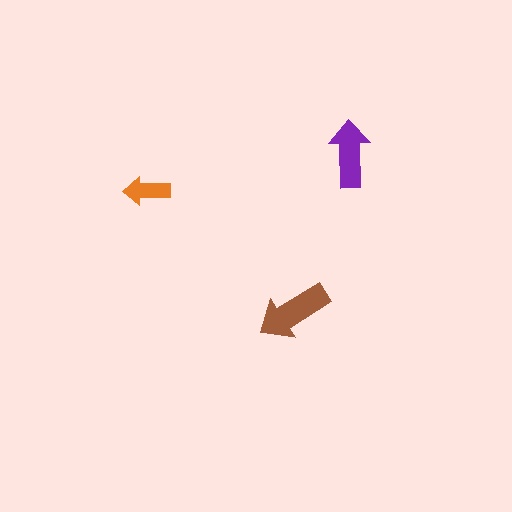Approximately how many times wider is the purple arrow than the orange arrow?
About 1.5 times wider.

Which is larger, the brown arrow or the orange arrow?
The brown one.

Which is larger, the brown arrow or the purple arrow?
The brown one.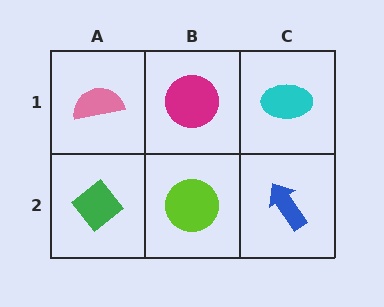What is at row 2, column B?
A lime circle.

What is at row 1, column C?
A cyan ellipse.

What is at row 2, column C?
A blue arrow.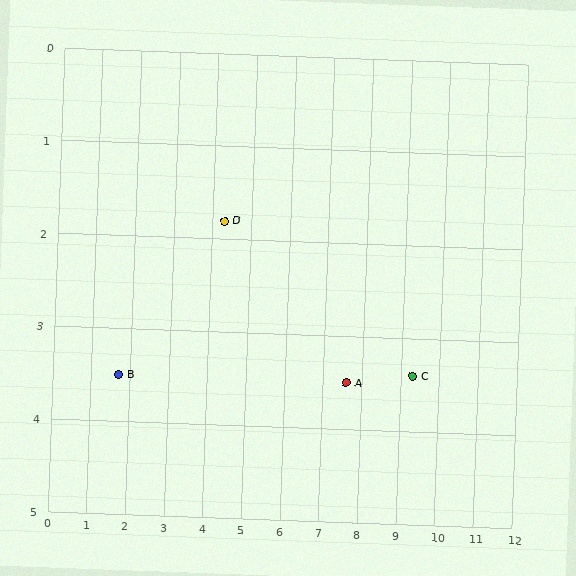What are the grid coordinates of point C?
Point C is at approximately (9.3, 3.4).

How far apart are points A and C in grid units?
Points A and C are about 1.7 grid units apart.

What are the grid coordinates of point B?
Point B is at approximately (1.7, 3.5).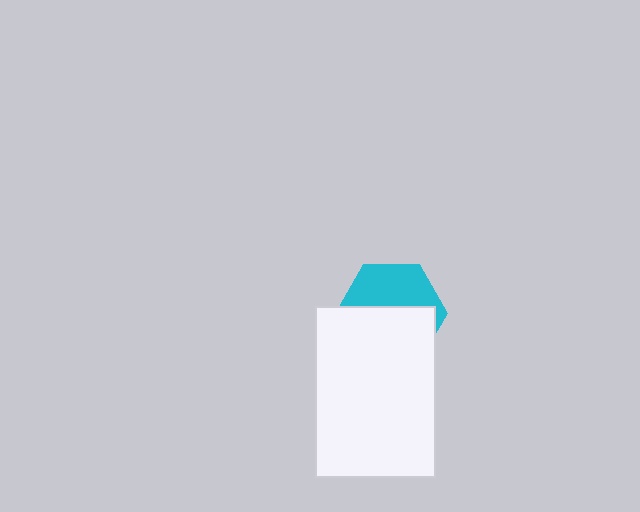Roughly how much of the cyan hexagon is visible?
A small part of it is visible (roughly 43%).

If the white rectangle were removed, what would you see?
You would see the complete cyan hexagon.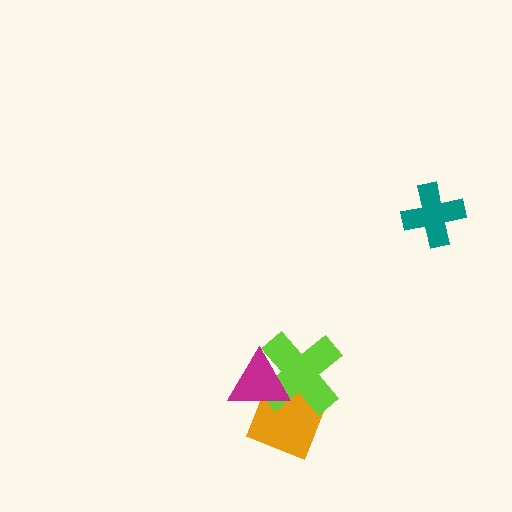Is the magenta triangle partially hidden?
No, no other shape covers it.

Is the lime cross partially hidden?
Yes, it is partially covered by another shape.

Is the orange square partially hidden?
Yes, it is partially covered by another shape.